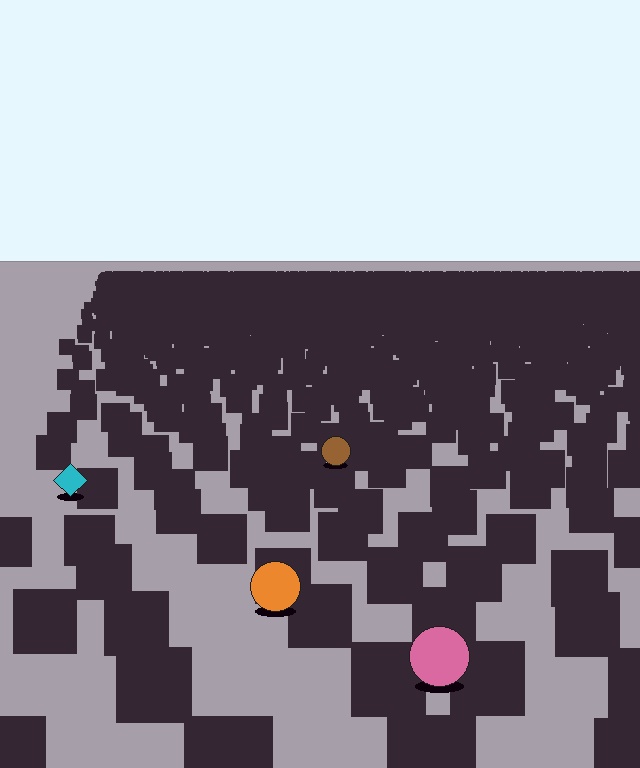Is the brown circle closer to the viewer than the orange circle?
No. The orange circle is closer — you can tell from the texture gradient: the ground texture is coarser near it.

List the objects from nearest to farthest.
From nearest to farthest: the pink circle, the orange circle, the cyan diamond, the brown circle.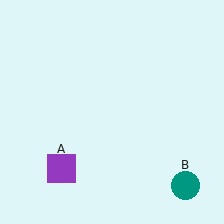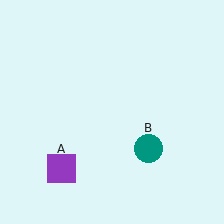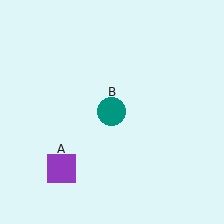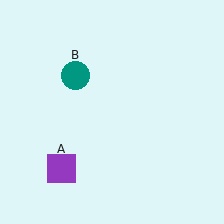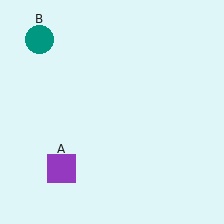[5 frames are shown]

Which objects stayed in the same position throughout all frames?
Purple square (object A) remained stationary.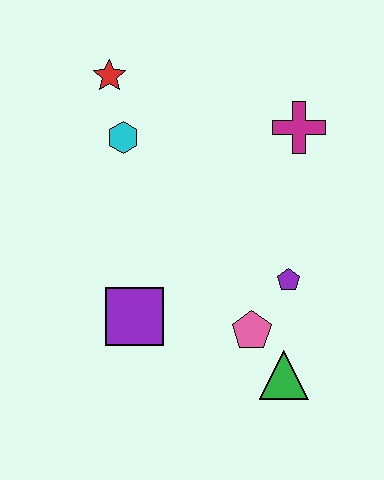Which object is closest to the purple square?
The pink pentagon is closest to the purple square.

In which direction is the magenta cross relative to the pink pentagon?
The magenta cross is above the pink pentagon.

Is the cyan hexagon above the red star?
No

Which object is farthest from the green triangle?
The red star is farthest from the green triangle.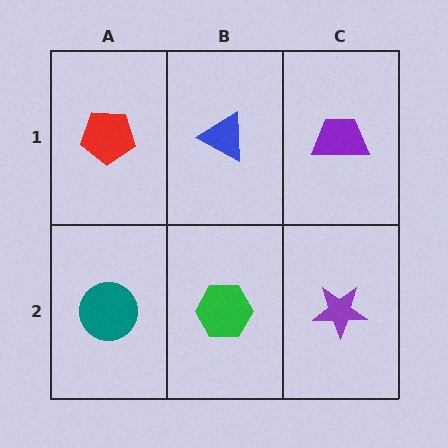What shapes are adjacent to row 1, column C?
A purple star (row 2, column C), a blue triangle (row 1, column B).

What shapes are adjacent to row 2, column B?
A blue triangle (row 1, column B), a teal circle (row 2, column A), a purple star (row 2, column C).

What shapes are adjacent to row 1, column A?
A teal circle (row 2, column A), a blue triangle (row 1, column B).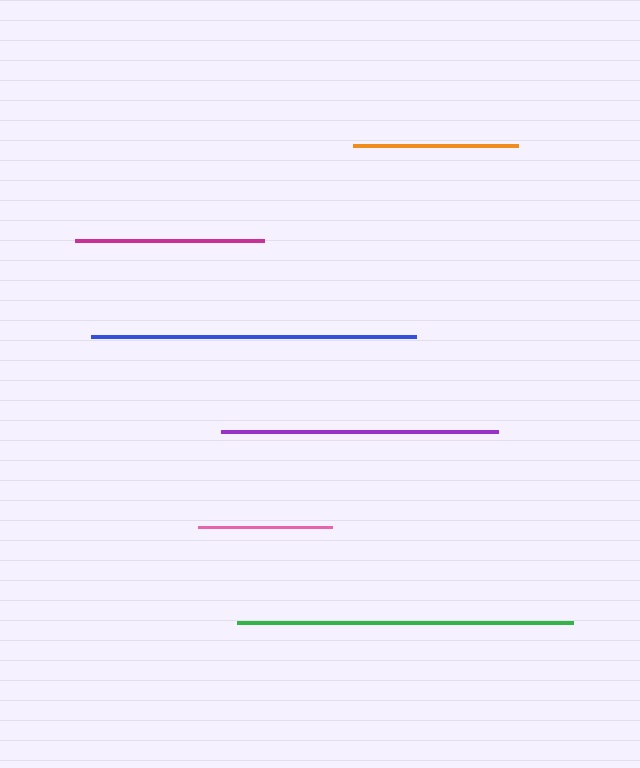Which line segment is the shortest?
The pink line is the shortest at approximately 134 pixels.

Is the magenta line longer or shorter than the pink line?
The magenta line is longer than the pink line.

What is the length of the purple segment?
The purple segment is approximately 276 pixels long.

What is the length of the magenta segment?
The magenta segment is approximately 189 pixels long.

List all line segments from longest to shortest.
From longest to shortest: green, blue, purple, magenta, orange, pink.